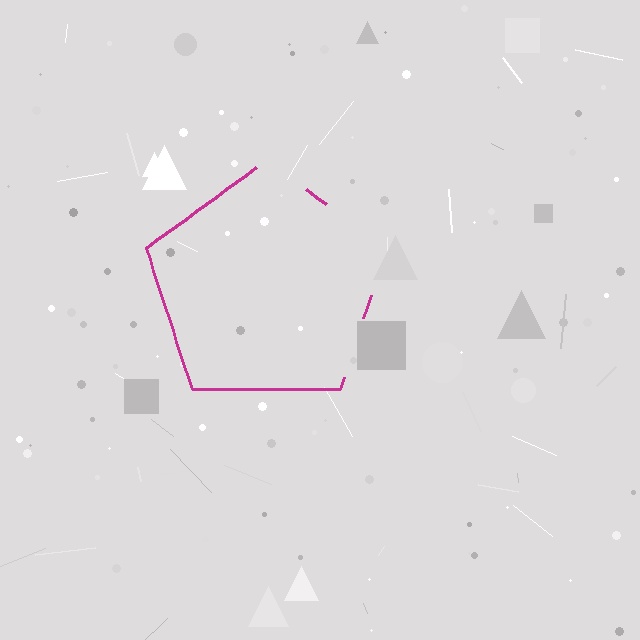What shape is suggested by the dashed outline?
The dashed outline suggests a pentagon.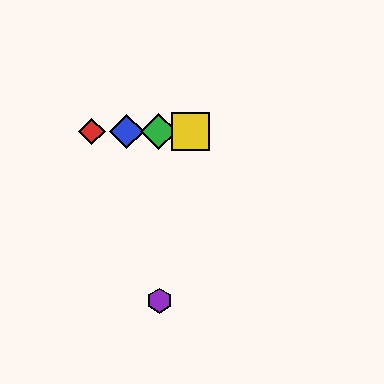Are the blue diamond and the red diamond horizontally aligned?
Yes, both are at y≈131.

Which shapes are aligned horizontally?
The red diamond, the blue diamond, the green diamond, the yellow square are aligned horizontally.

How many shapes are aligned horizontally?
4 shapes (the red diamond, the blue diamond, the green diamond, the yellow square) are aligned horizontally.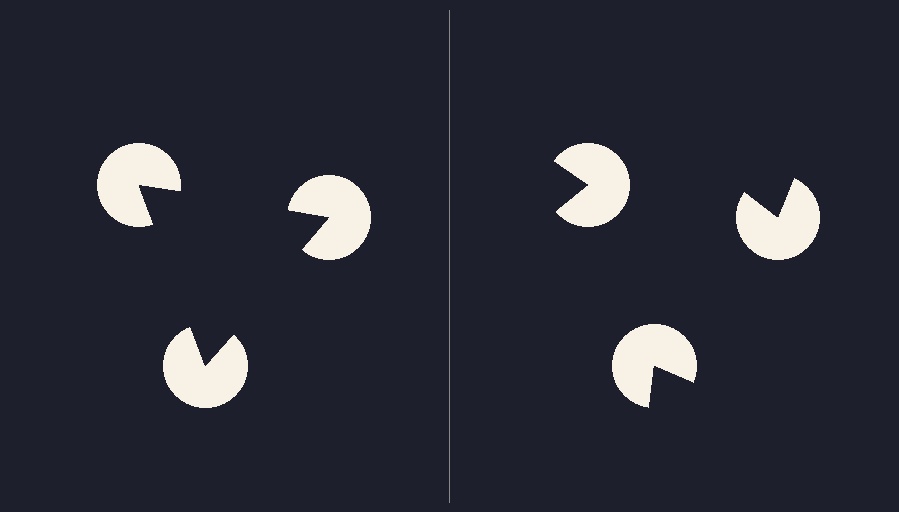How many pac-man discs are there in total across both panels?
6 — 3 on each side.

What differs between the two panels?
The pac-man discs are positioned identically on both sides; only the wedge orientations differ. On the left they align to a triangle; on the right they are misaligned.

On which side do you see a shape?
An illusory triangle appears on the left side. On the right side the wedge cuts are rotated, so no coherent shape forms.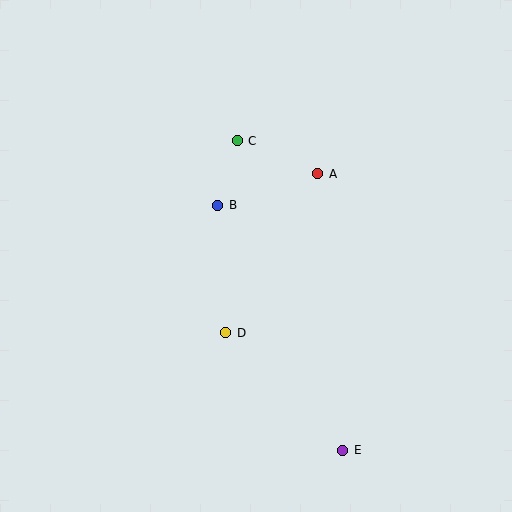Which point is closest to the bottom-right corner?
Point E is closest to the bottom-right corner.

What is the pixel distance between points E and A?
The distance between E and A is 278 pixels.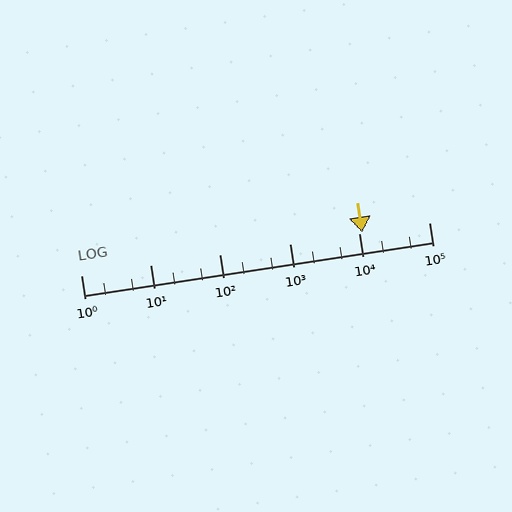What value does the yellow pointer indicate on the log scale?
The pointer indicates approximately 11000.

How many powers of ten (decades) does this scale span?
The scale spans 5 decades, from 1 to 100000.